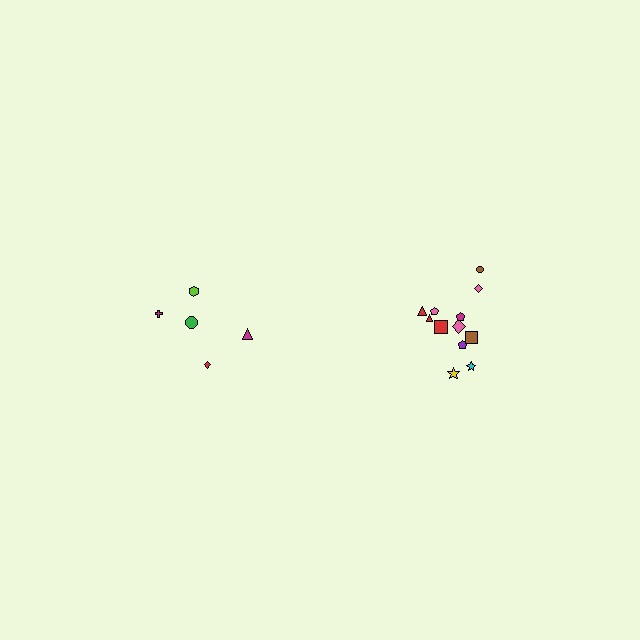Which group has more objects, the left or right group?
The right group.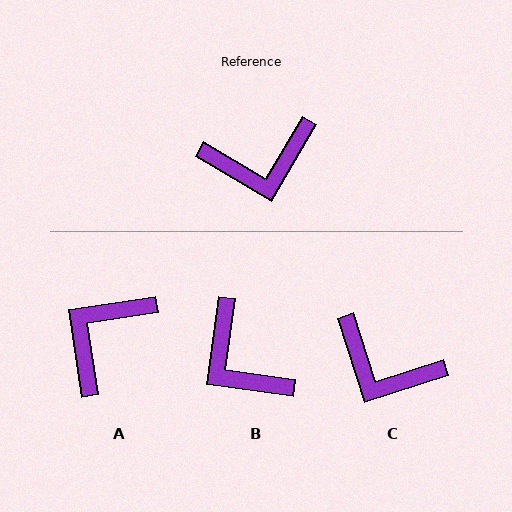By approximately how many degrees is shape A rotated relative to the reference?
Approximately 141 degrees clockwise.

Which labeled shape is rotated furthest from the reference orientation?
A, about 141 degrees away.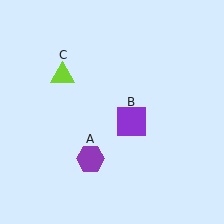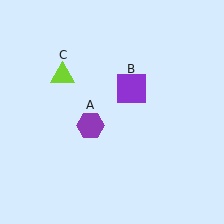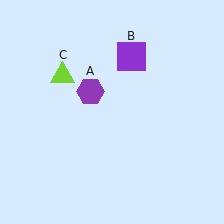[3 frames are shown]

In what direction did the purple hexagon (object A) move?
The purple hexagon (object A) moved up.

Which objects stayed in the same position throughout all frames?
Lime triangle (object C) remained stationary.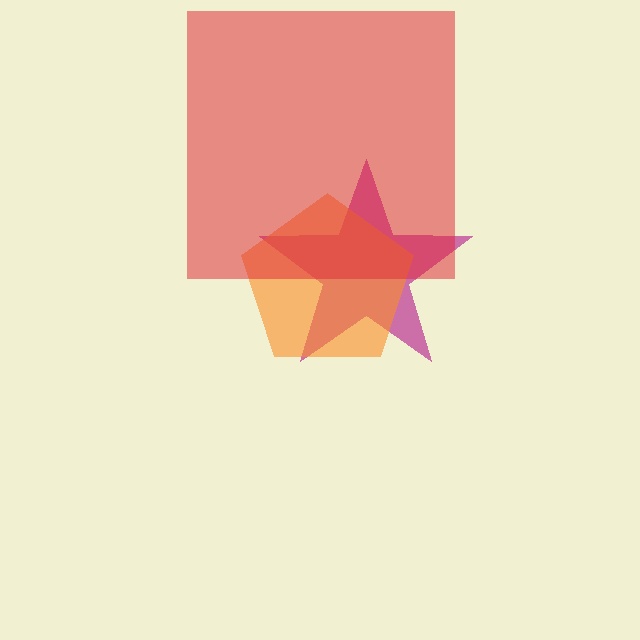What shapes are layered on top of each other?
The layered shapes are: a magenta star, an orange pentagon, a red square.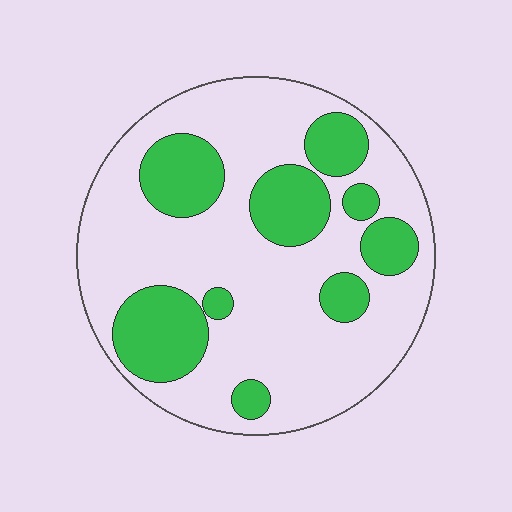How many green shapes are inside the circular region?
9.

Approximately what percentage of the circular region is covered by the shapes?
Approximately 30%.